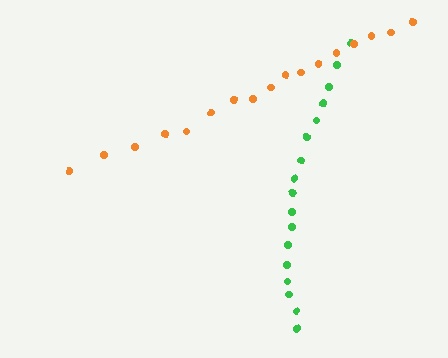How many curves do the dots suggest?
There are 2 distinct paths.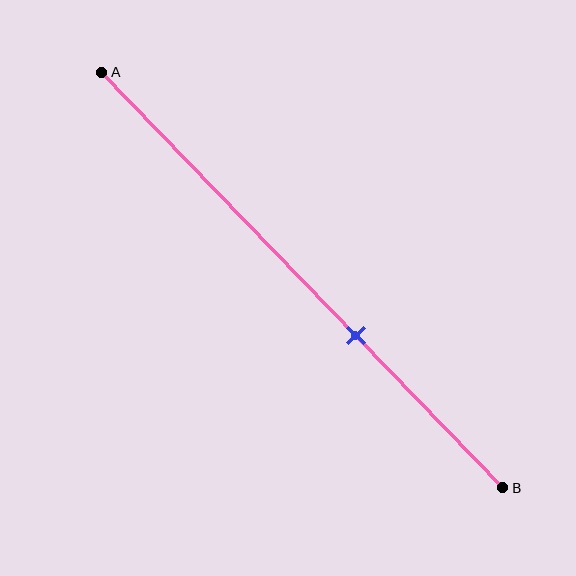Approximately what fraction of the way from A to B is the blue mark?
The blue mark is approximately 65% of the way from A to B.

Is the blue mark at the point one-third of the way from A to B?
No, the mark is at about 65% from A, not at the 33% one-third point.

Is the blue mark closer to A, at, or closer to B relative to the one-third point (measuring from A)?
The blue mark is closer to point B than the one-third point of segment AB.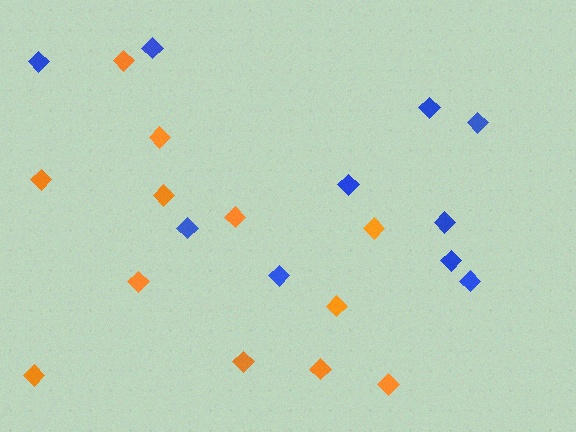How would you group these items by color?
There are 2 groups: one group of blue diamonds (10) and one group of orange diamonds (12).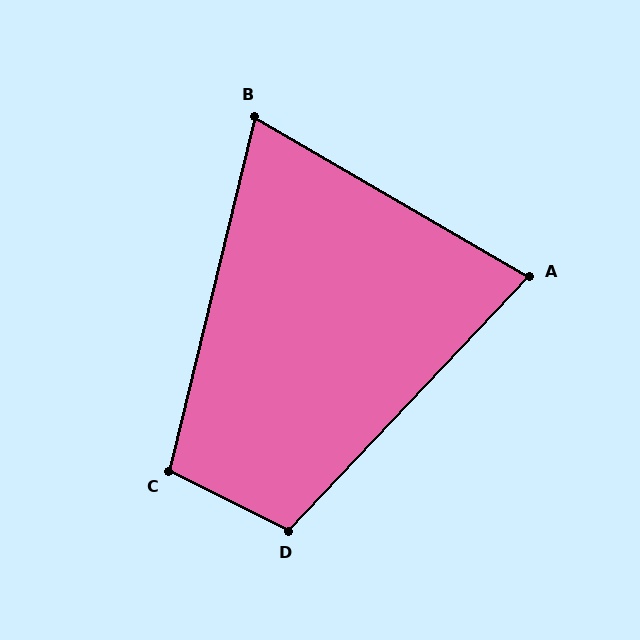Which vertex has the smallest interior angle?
B, at approximately 73 degrees.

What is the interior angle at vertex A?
Approximately 77 degrees (acute).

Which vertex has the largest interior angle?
D, at approximately 107 degrees.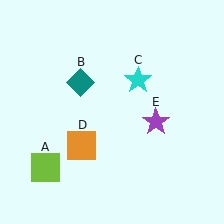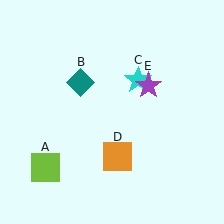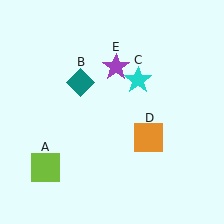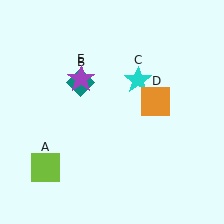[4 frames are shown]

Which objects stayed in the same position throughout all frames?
Lime square (object A) and teal diamond (object B) and cyan star (object C) remained stationary.